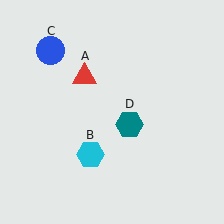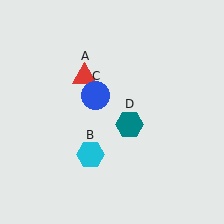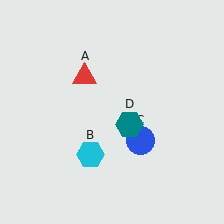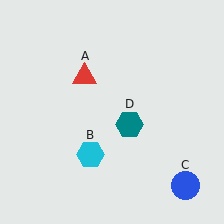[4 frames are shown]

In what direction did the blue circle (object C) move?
The blue circle (object C) moved down and to the right.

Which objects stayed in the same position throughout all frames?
Red triangle (object A) and cyan hexagon (object B) and teal hexagon (object D) remained stationary.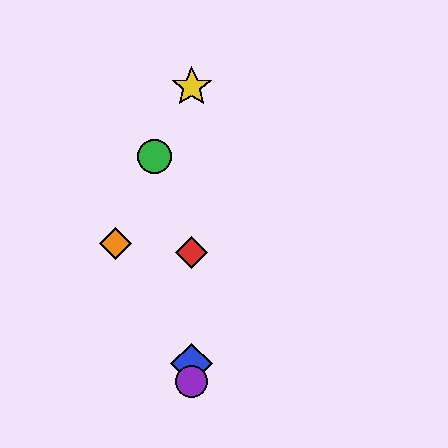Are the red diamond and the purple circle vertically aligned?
Yes, both are at x≈192.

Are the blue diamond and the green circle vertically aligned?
No, the blue diamond is at x≈192 and the green circle is at x≈154.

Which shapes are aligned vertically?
The red diamond, the blue diamond, the yellow star, the purple circle are aligned vertically.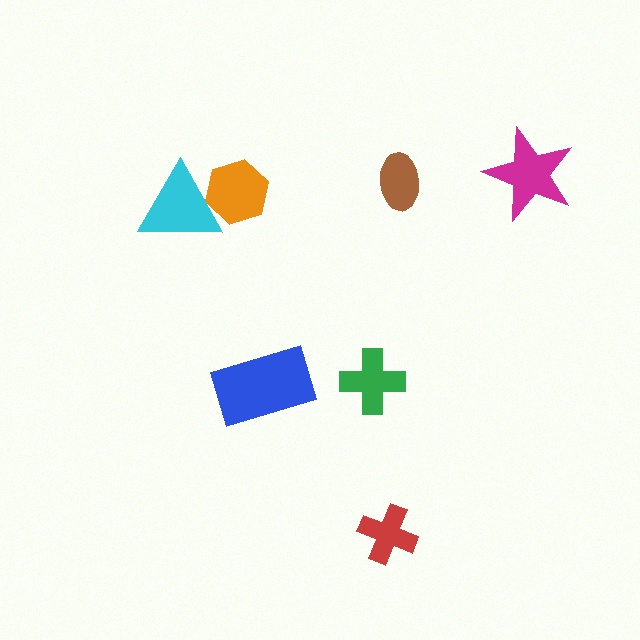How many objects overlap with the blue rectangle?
0 objects overlap with the blue rectangle.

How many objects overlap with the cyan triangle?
1 object overlaps with the cyan triangle.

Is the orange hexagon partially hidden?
Yes, it is partially covered by another shape.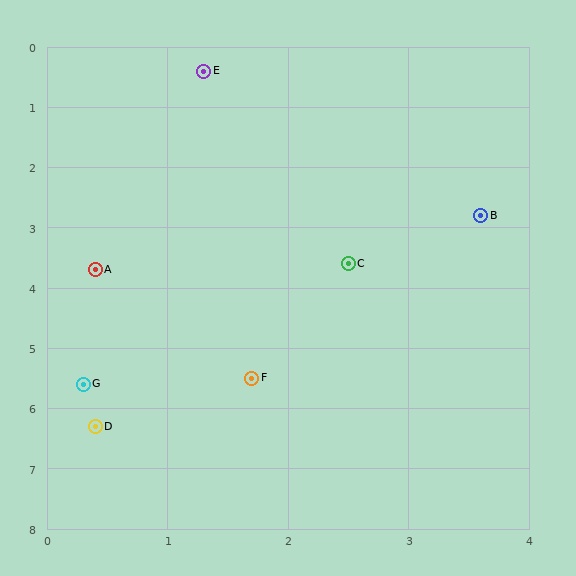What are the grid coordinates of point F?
Point F is at approximately (1.7, 5.5).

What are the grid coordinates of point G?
Point G is at approximately (0.3, 5.6).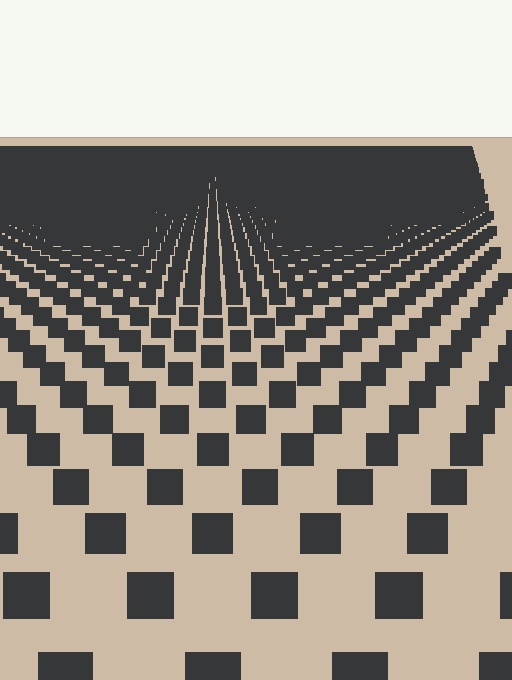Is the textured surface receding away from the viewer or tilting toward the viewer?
The surface is receding away from the viewer. Texture elements get smaller and denser toward the top.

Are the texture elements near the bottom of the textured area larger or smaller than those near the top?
Larger. Near the bottom, elements are closer to the viewer and appear at a bigger on-screen size.